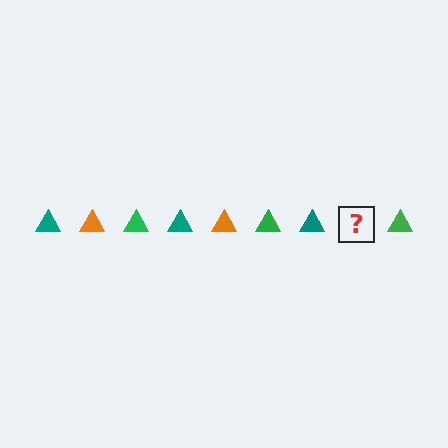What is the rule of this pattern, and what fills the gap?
The rule is that the pattern cycles through teal, orange, green triangles. The gap should be filled with an orange triangle.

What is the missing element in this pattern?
The missing element is an orange triangle.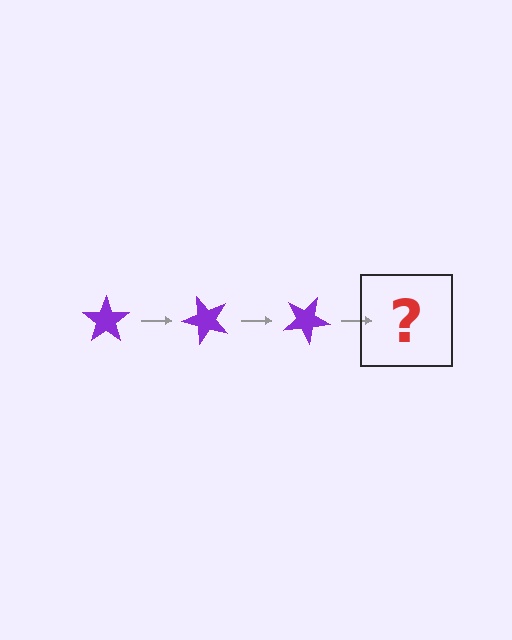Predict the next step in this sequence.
The next step is a purple star rotated 150 degrees.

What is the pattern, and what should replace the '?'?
The pattern is that the star rotates 50 degrees each step. The '?' should be a purple star rotated 150 degrees.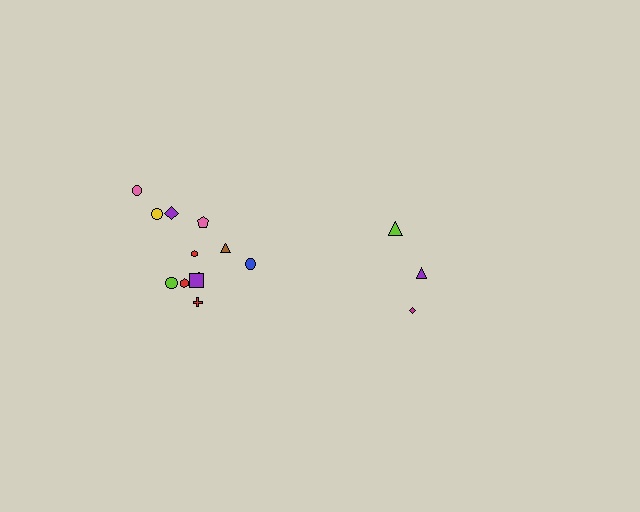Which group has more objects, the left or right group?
The left group.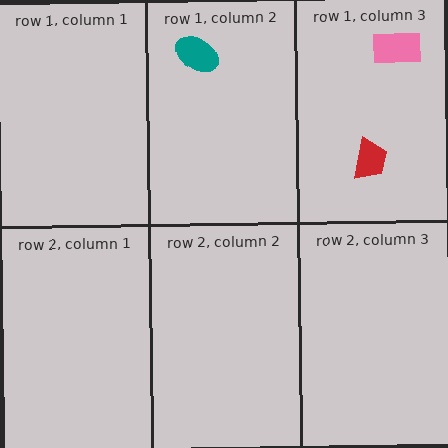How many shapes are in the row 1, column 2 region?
1.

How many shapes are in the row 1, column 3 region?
2.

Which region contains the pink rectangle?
The row 1, column 3 region.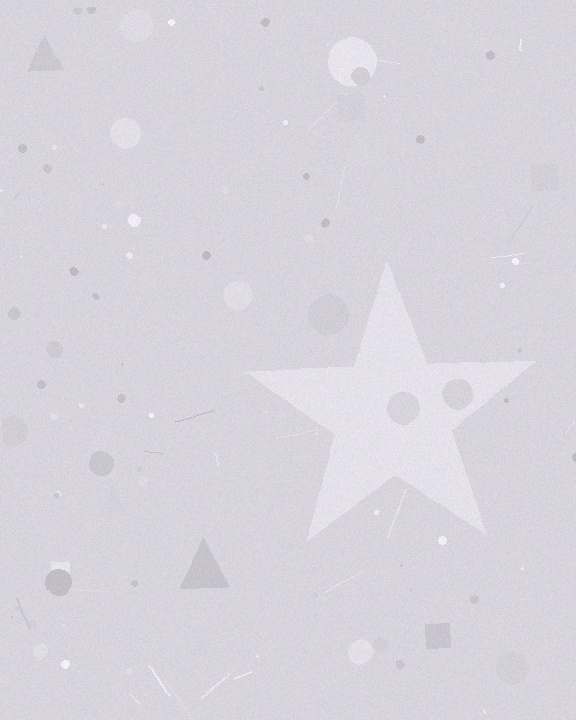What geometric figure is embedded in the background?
A star is embedded in the background.